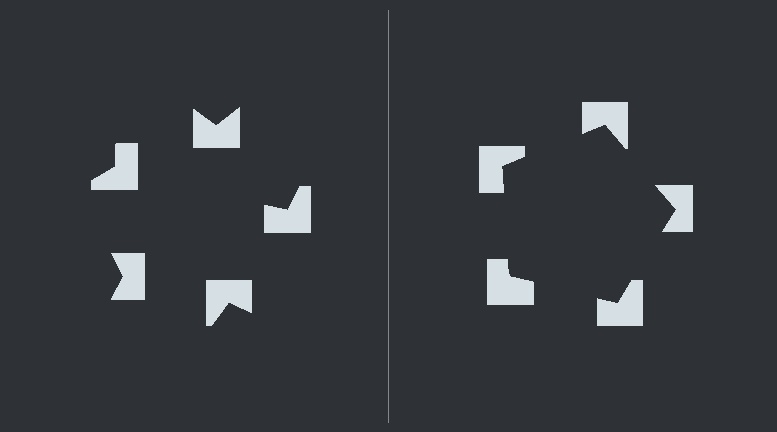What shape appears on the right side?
An illusory pentagon.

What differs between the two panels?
The notched squares are positioned identically on both sides; only the wedge orientations differ. On the right they align to a pentagon; on the left they are misaligned.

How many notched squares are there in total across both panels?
10 — 5 on each side.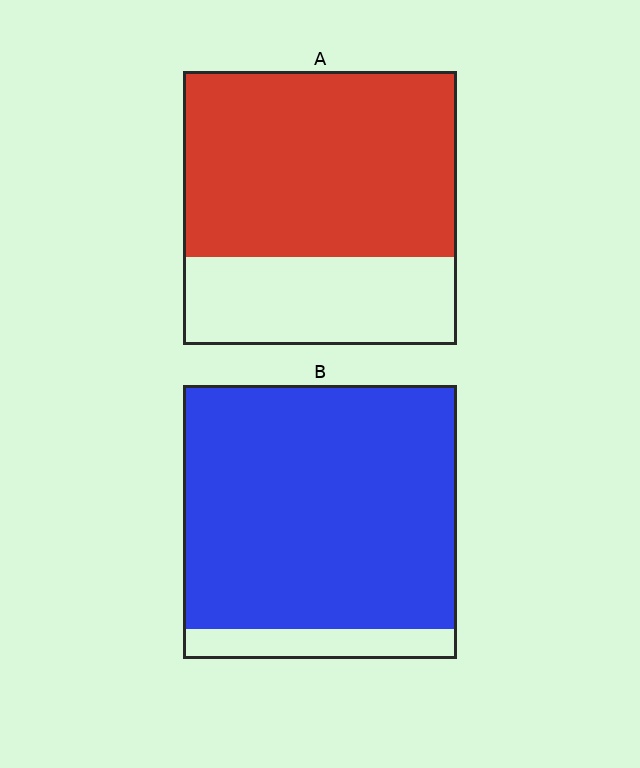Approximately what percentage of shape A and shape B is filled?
A is approximately 70% and B is approximately 90%.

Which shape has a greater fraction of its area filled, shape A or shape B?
Shape B.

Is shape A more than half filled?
Yes.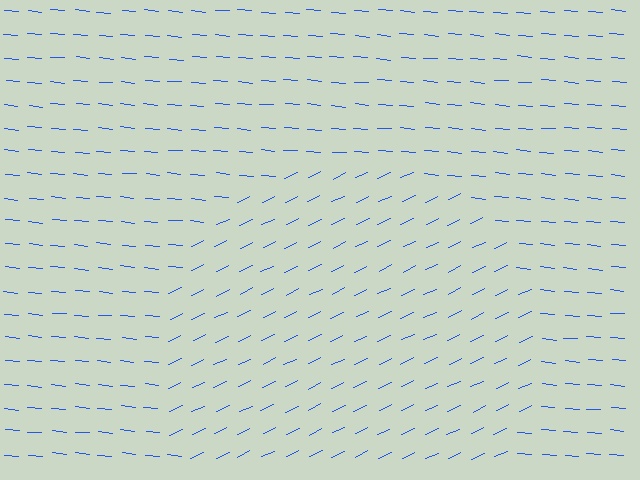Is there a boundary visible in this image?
Yes, there is a texture boundary formed by a change in line orientation.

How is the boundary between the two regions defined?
The boundary is defined purely by a change in line orientation (approximately 31 degrees difference). All lines are the same color and thickness.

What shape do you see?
I see a circle.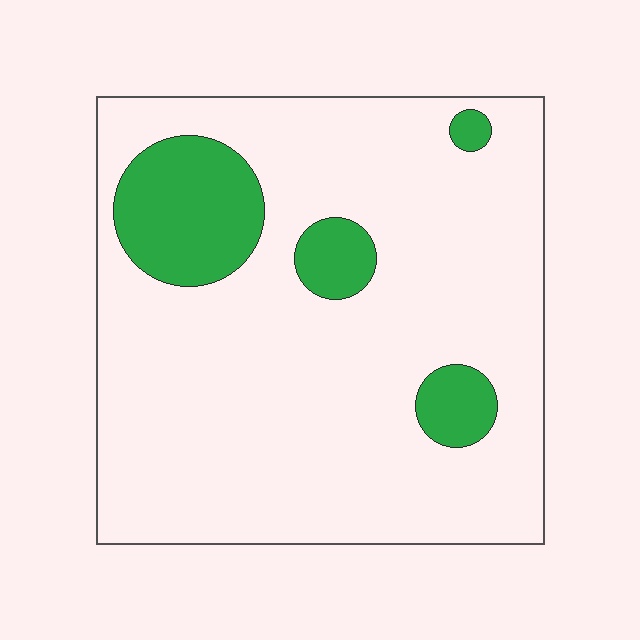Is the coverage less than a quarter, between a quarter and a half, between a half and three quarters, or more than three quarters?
Less than a quarter.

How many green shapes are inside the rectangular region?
4.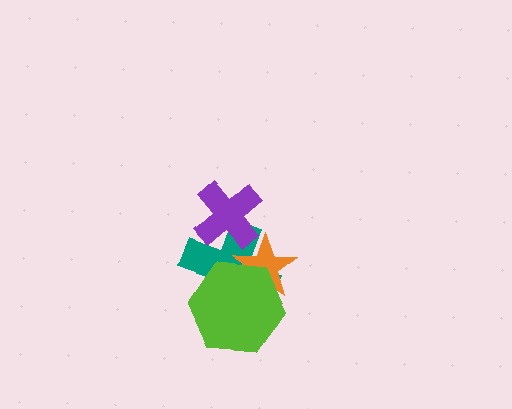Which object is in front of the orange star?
The lime hexagon is in front of the orange star.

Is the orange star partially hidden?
Yes, it is partially covered by another shape.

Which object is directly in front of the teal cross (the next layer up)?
The purple cross is directly in front of the teal cross.